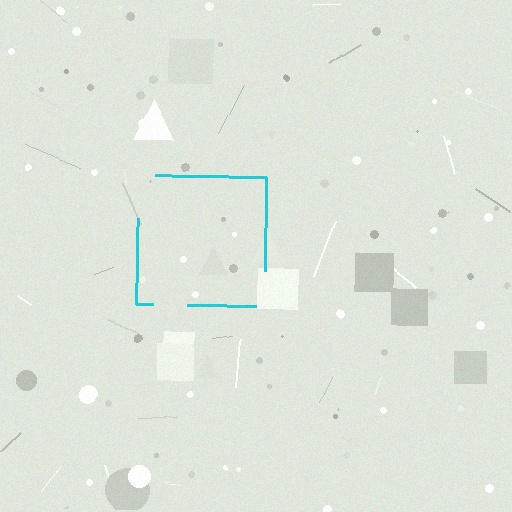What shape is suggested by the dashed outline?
The dashed outline suggests a square.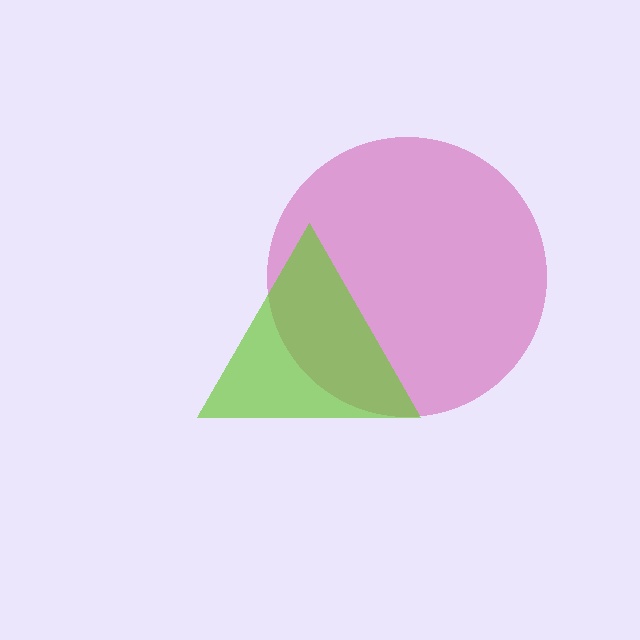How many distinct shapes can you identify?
There are 2 distinct shapes: a magenta circle, a lime triangle.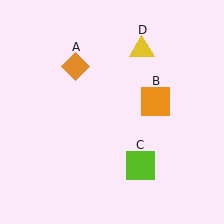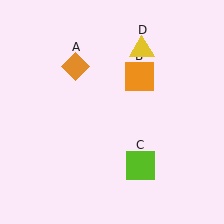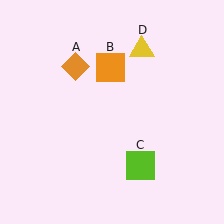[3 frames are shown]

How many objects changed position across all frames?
1 object changed position: orange square (object B).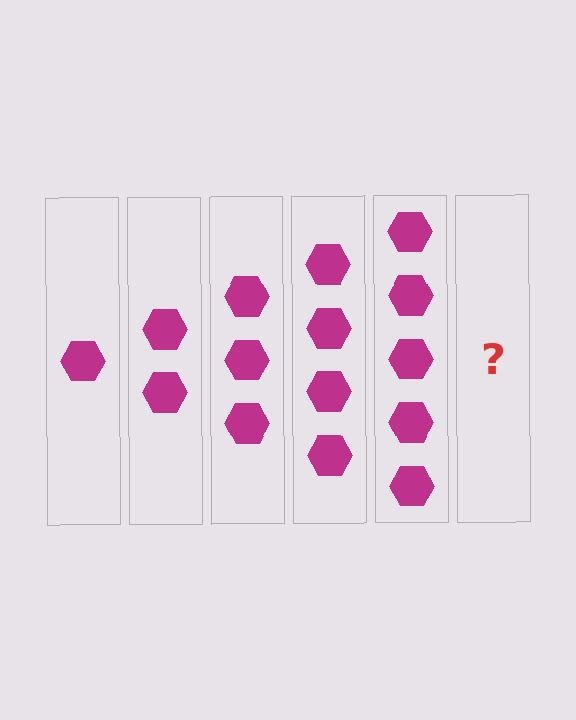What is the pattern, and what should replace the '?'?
The pattern is that each step adds one more hexagon. The '?' should be 6 hexagons.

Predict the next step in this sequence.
The next step is 6 hexagons.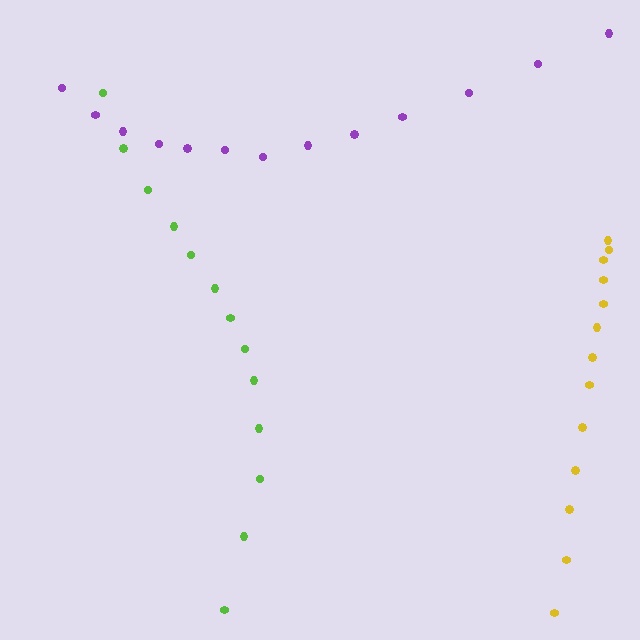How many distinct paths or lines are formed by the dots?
There are 3 distinct paths.